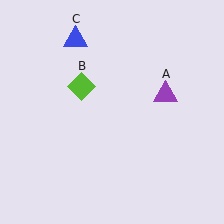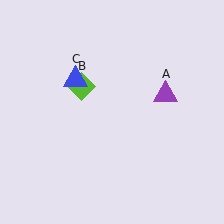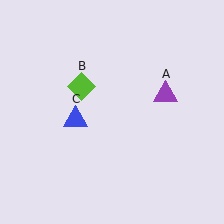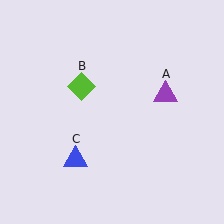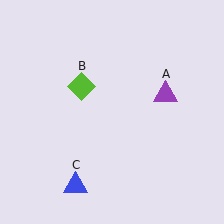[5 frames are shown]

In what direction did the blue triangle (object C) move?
The blue triangle (object C) moved down.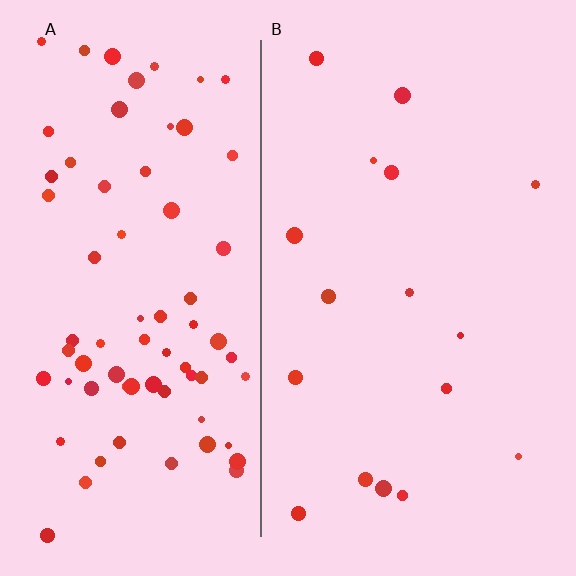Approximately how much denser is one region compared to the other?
Approximately 4.5× — region A over region B.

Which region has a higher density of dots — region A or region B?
A (the left).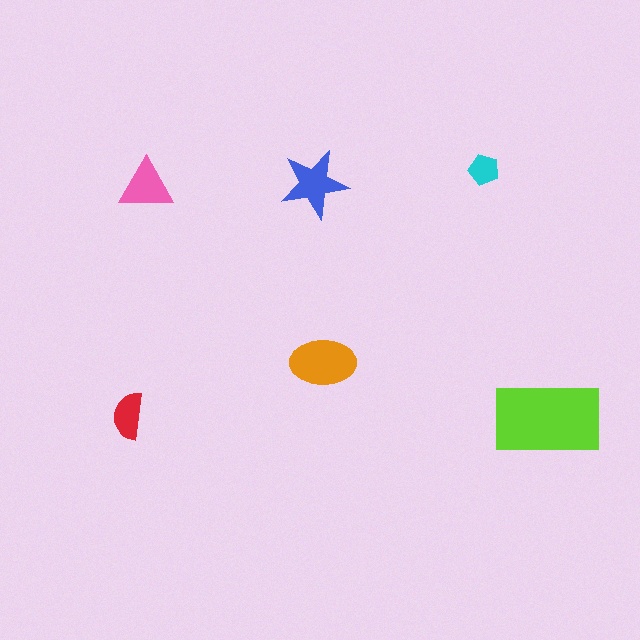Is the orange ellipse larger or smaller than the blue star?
Larger.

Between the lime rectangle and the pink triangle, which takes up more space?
The lime rectangle.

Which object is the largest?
The lime rectangle.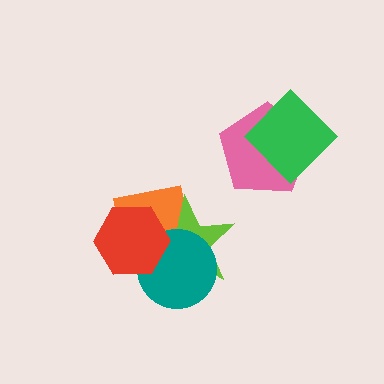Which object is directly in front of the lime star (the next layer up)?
The teal circle is directly in front of the lime star.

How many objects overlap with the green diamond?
1 object overlaps with the green diamond.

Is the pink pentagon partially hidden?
Yes, it is partially covered by another shape.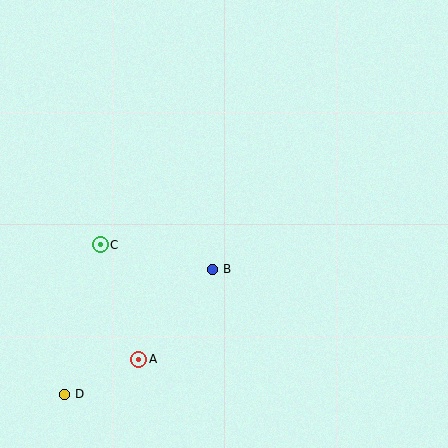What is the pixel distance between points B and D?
The distance between B and D is 194 pixels.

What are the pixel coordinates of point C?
Point C is at (100, 245).